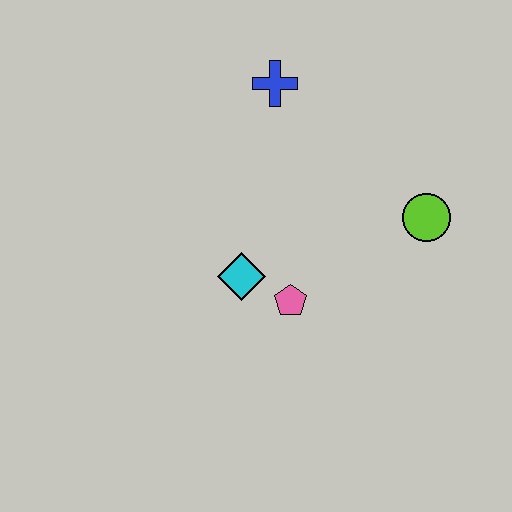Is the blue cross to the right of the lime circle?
No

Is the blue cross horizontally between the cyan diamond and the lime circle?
Yes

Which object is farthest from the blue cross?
The pink pentagon is farthest from the blue cross.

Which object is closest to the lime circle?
The pink pentagon is closest to the lime circle.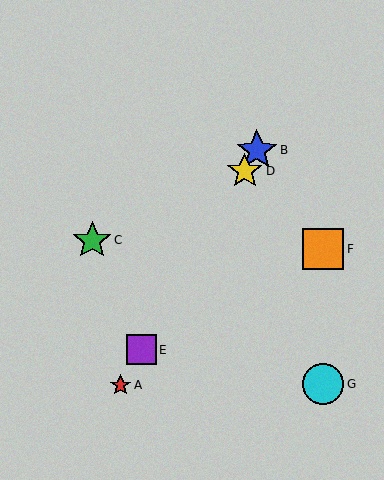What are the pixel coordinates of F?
Object F is at (323, 249).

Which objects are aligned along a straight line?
Objects A, B, D, E are aligned along a straight line.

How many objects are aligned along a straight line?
4 objects (A, B, D, E) are aligned along a straight line.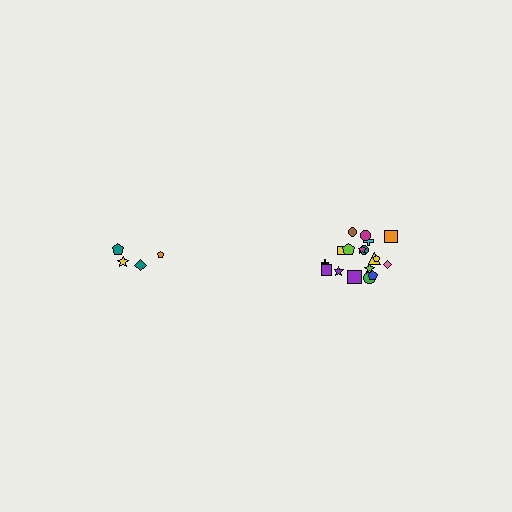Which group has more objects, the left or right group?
The right group.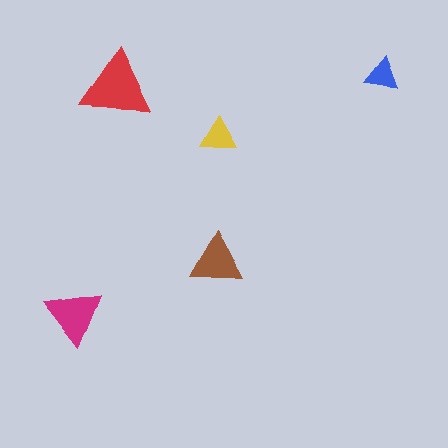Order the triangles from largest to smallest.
the red one, the magenta one, the brown one, the yellow one, the blue one.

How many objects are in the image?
There are 5 objects in the image.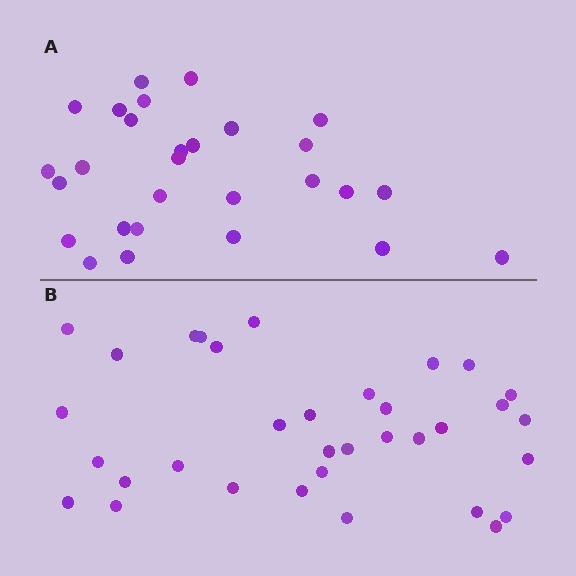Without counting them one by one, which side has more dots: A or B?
Region B (the bottom region) has more dots.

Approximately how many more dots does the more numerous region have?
Region B has about 6 more dots than region A.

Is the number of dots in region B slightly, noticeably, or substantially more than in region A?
Region B has only slightly more — the two regions are fairly close. The ratio is roughly 1.2 to 1.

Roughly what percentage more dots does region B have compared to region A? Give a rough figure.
About 20% more.